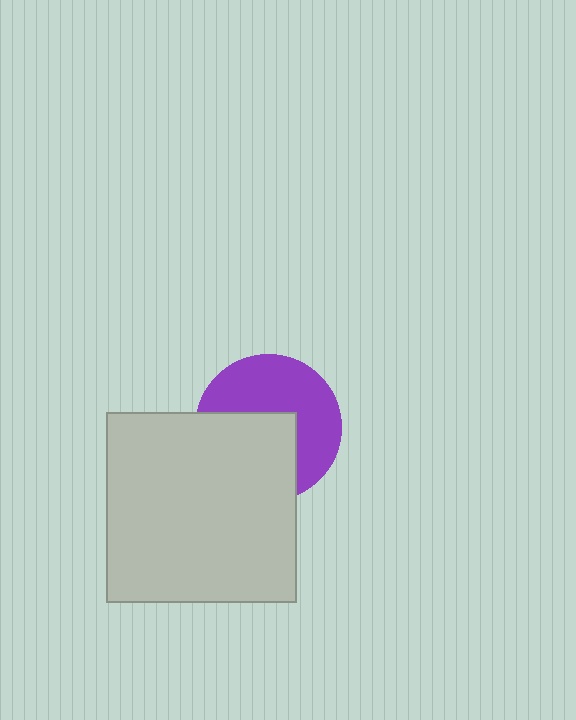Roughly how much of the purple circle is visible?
About half of it is visible (roughly 53%).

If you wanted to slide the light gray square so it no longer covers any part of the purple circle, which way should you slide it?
Slide it toward the lower-left — that is the most direct way to separate the two shapes.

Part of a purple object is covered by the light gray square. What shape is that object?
It is a circle.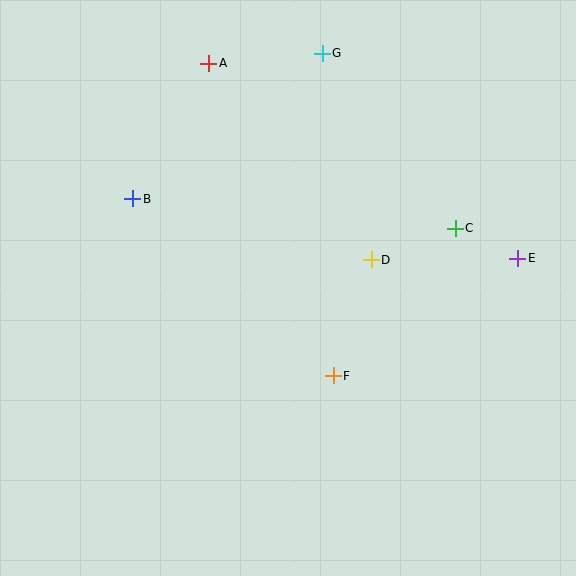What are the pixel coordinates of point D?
Point D is at (371, 260).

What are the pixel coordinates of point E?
Point E is at (518, 258).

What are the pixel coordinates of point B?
Point B is at (132, 199).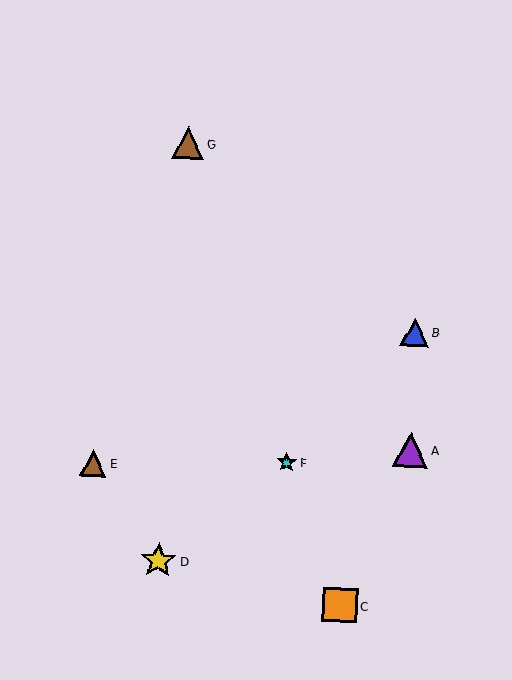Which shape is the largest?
The yellow star (labeled D) is the largest.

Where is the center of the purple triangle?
The center of the purple triangle is at (411, 450).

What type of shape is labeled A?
Shape A is a purple triangle.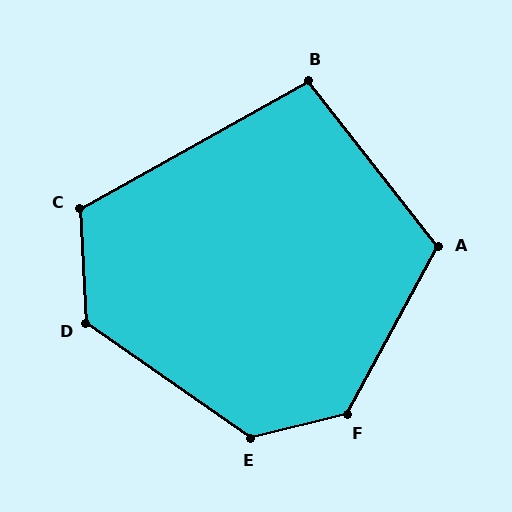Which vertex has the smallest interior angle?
B, at approximately 99 degrees.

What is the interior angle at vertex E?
Approximately 131 degrees (obtuse).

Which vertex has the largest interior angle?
F, at approximately 133 degrees.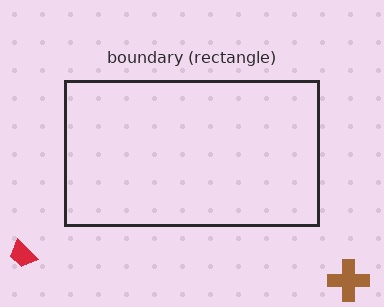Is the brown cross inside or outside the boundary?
Outside.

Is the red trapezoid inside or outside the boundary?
Outside.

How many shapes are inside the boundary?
0 inside, 2 outside.